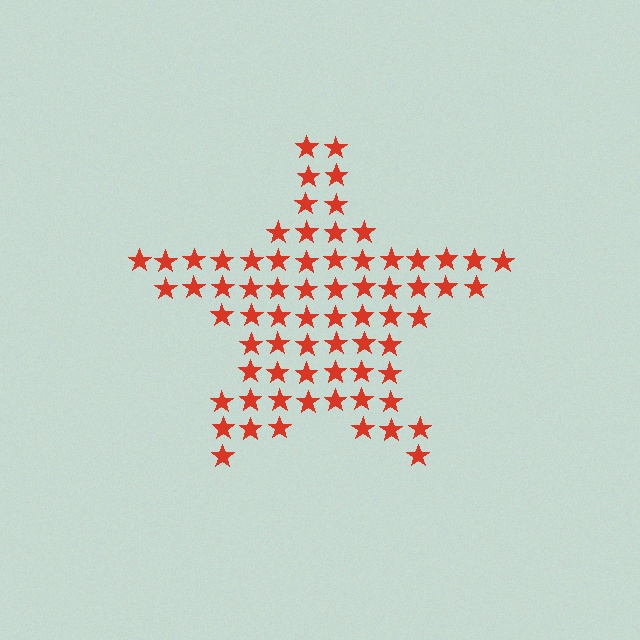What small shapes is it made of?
It is made of small stars.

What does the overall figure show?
The overall figure shows a star.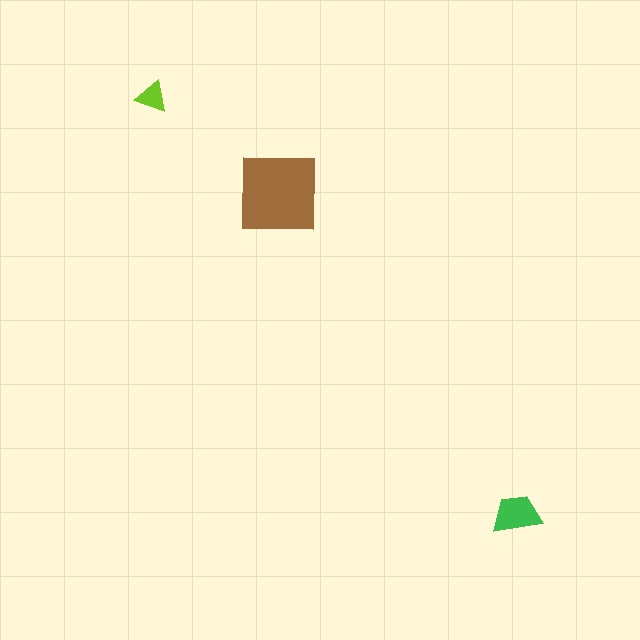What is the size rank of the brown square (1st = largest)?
1st.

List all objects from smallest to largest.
The lime triangle, the green trapezoid, the brown square.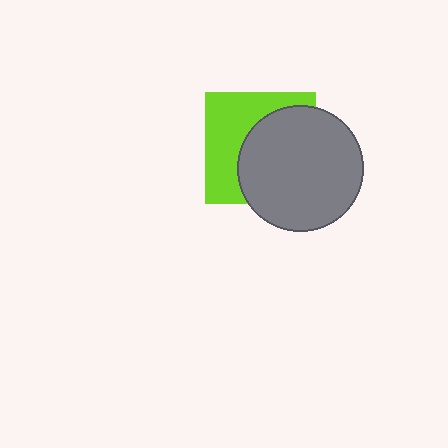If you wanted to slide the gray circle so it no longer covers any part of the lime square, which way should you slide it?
Slide it right — that is the most direct way to separate the two shapes.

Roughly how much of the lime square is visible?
About half of it is visible (roughly 46%).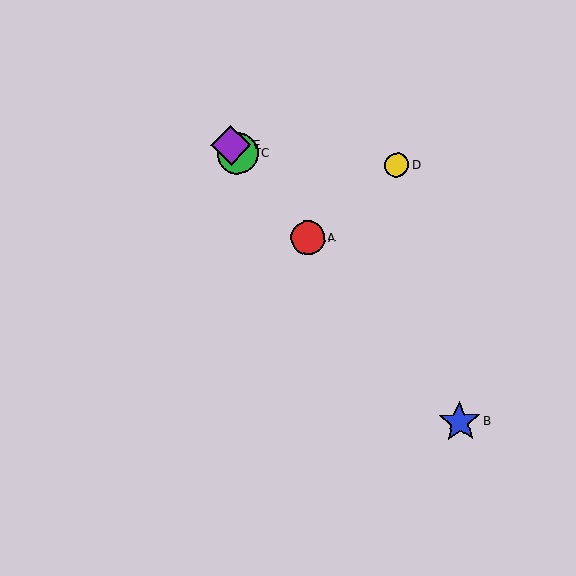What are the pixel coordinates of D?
Object D is at (397, 165).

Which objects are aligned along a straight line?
Objects A, B, C, E are aligned along a straight line.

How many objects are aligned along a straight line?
4 objects (A, B, C, E) are aligned along a straight line.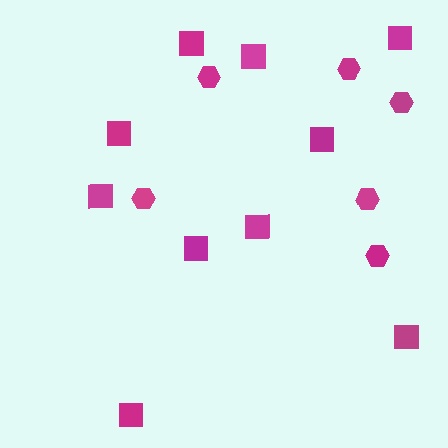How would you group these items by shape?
There are 2 groups: one group of hexagons (6) and one group of squares (10).